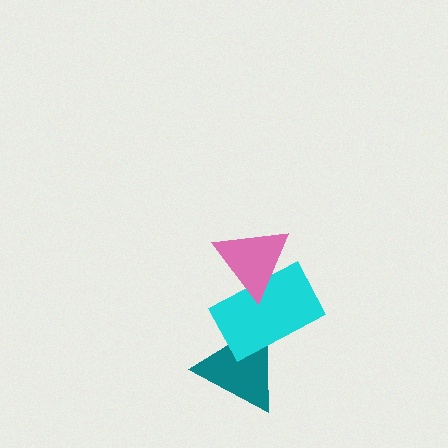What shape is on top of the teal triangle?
The cyan rectangle is on top of the teal triangle.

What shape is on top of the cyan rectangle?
The pink triangle is on top of the cyan rectangle.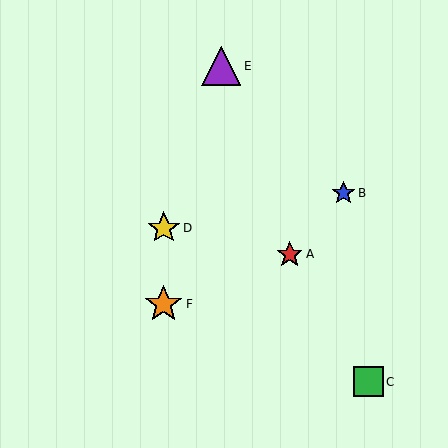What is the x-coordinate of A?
Object A is at x≈290.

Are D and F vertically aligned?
Yes, both are at x≈164.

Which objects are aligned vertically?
Objects D, F are aligned vertically.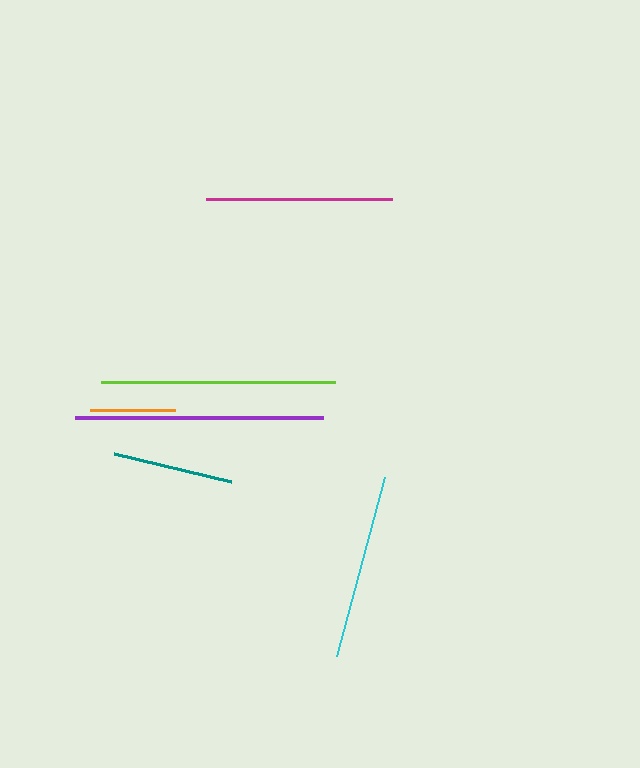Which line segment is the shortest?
The orange line is the shortest at approximately 85 pixels.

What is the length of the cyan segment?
The cyan segment is approximately 185 pixels long.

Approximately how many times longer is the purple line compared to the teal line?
The purple line is approximately 2.1 times the length of the teal line.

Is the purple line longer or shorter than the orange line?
The purple line is longer than the orange line.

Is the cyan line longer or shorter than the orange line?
The cyan line is longer than the orange line.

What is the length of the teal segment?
The teal segment is approximately 120 pixels long.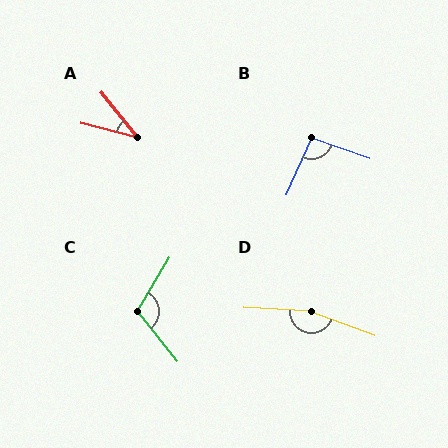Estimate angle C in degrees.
Approximately 111 degrees.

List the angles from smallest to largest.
A (36°), B (94°), C (111°), D (163°).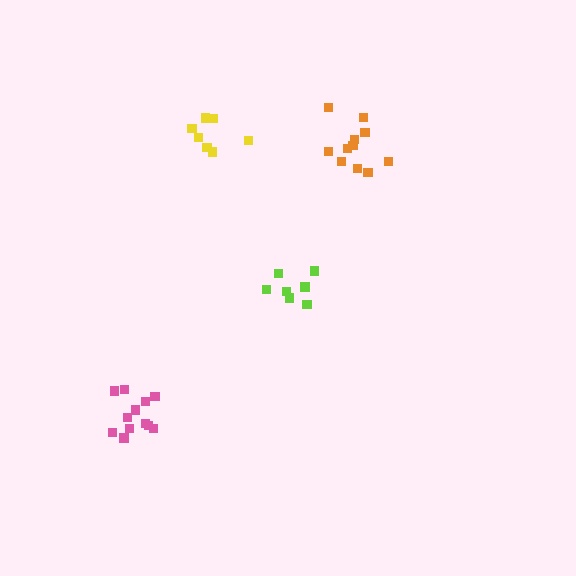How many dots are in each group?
Group 1: 12 dots, Group 2: 7 dots, Group 3: 7 dots, Group 4: 11 dots (37 total).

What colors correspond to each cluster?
The clusters are colored: pink, lime, yellow, orange.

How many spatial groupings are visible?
There are 4 spatial groupings.